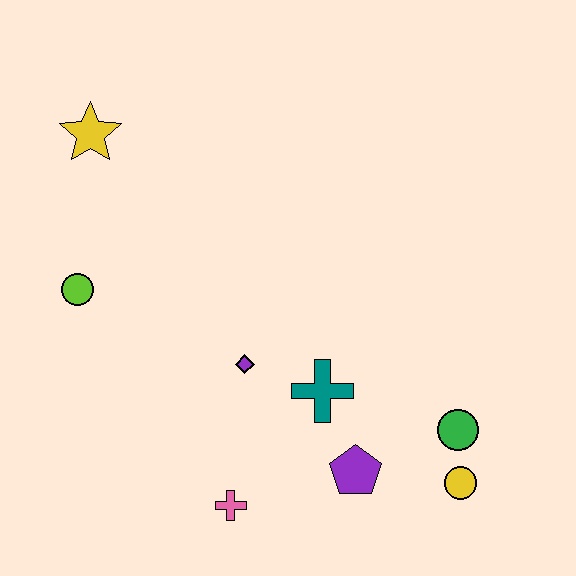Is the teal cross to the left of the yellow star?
No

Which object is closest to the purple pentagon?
The teal cross is closest to the purple pentagon.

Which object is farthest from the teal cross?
The yellow star is farthest from the teal cross.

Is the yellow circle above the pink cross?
Yes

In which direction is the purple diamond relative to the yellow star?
The purple diamond is below the yellow star.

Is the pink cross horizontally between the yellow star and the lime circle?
No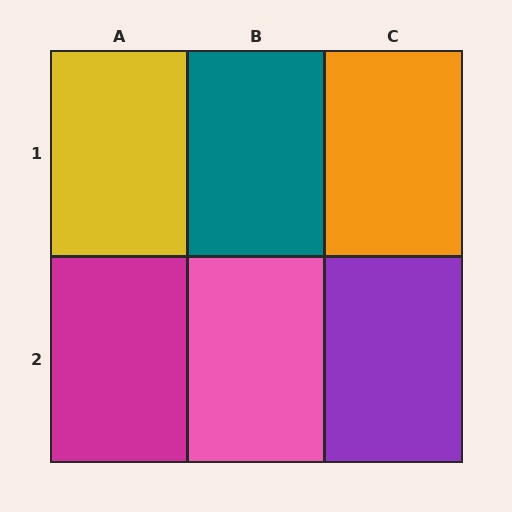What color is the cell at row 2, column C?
Purple.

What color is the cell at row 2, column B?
Pink.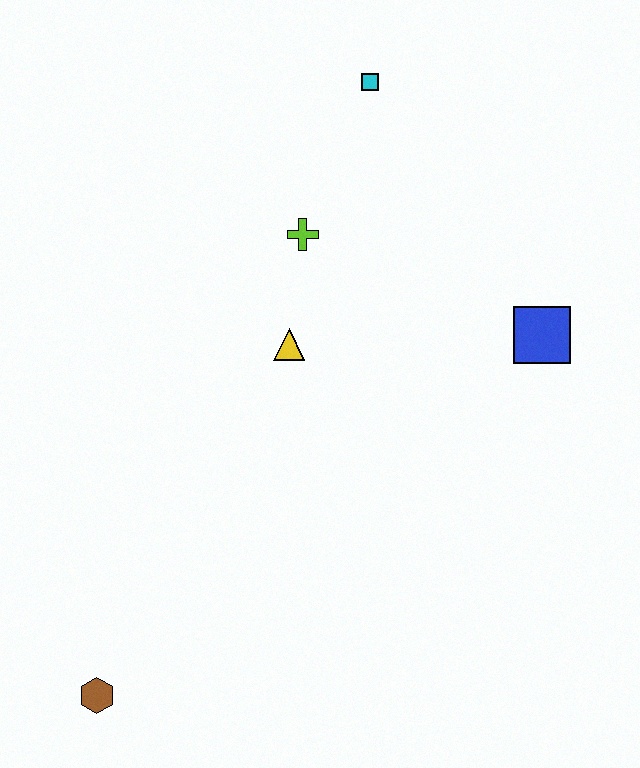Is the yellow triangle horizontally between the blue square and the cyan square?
No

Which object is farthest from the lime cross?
The brown hexagon is farthest from the lime cross.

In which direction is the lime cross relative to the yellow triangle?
The lime cross is above the yellow triangle.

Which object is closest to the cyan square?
The lime cross is closest to the cyan square.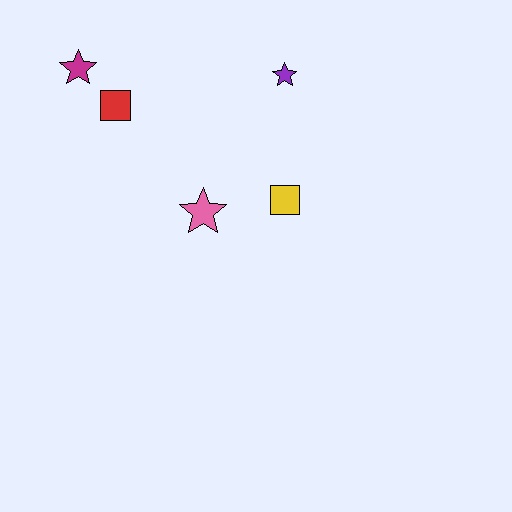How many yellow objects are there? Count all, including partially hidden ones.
There is 1 yellow object.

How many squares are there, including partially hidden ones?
There are 2 squares.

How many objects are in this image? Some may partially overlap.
There are 5 objects.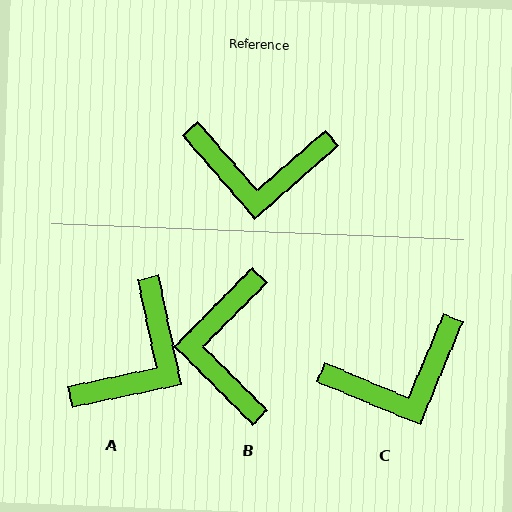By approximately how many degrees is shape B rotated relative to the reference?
Approximately 86 degrees clockwise.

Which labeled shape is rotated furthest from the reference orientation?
B, about 86 degrees away.